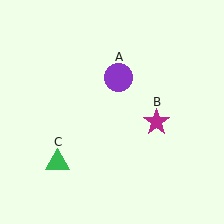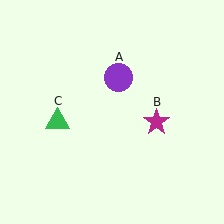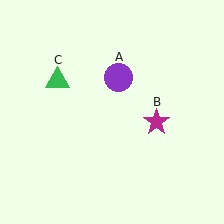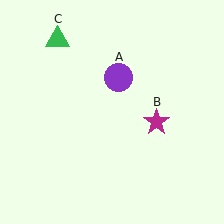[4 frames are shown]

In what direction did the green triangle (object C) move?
The green triangle (object C) moved up.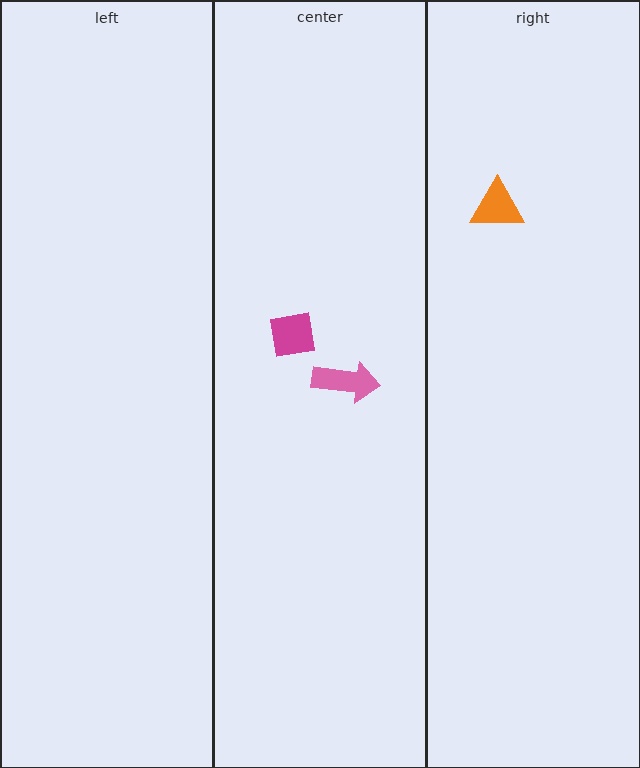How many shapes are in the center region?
2.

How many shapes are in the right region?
1.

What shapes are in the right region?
The orange triangle.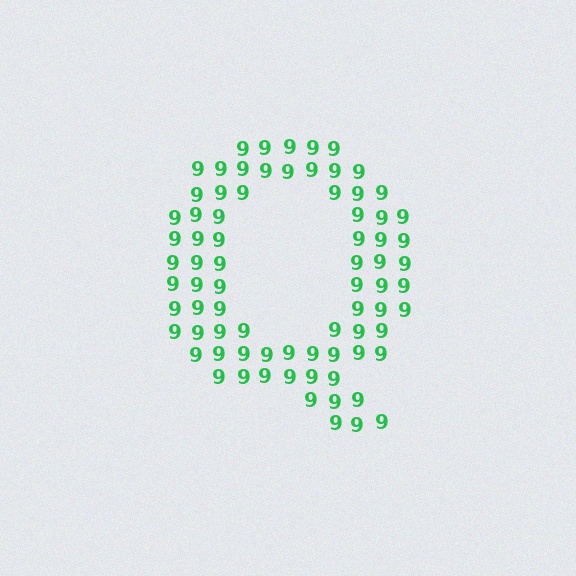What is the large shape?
The large shape is the letter Q.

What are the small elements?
The small elements are digit 9's.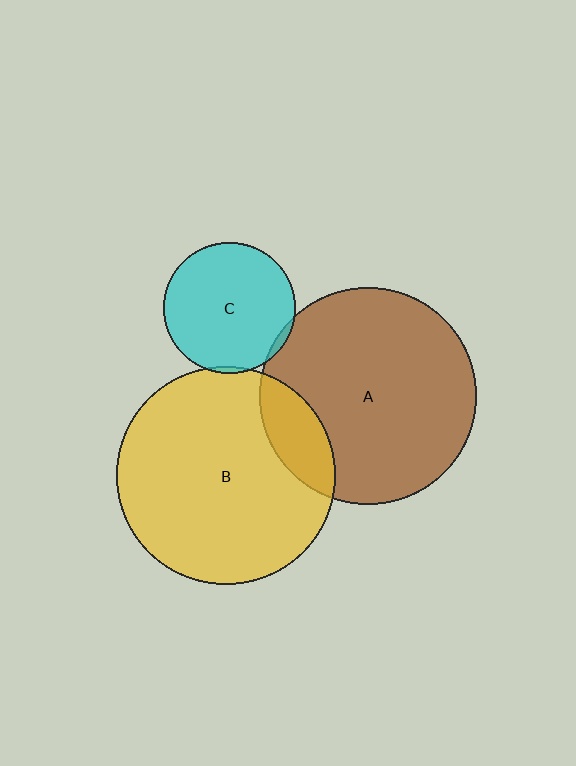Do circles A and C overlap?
Yes.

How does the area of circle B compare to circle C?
Approximately 2.8 times.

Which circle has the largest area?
Circle B (yellow).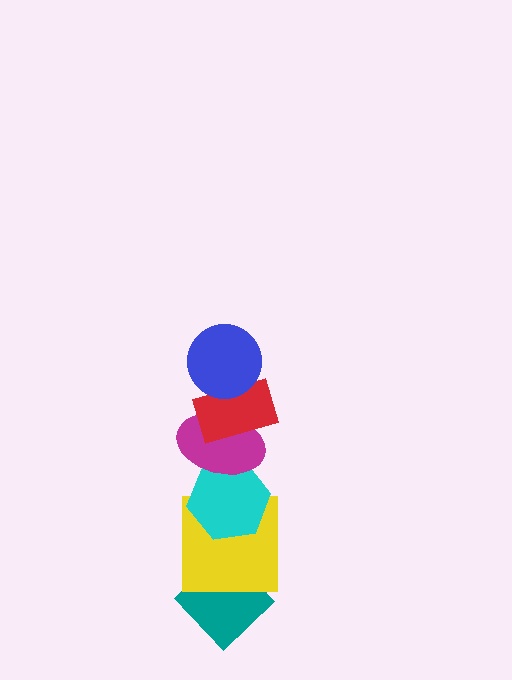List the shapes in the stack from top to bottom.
From top to bottom: the blue circle, the red rectangle, the magenta ellipse, the cyan hexagon, the yellow square, the teal diamond.